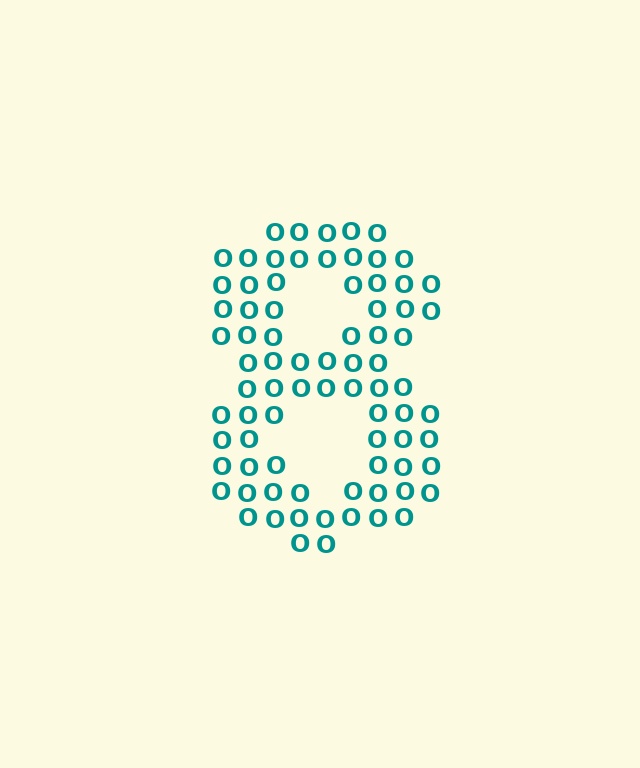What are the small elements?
The small elements are letter O's.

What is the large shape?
The large shape is the digit 8.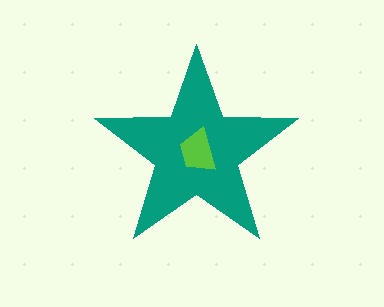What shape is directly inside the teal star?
The lime trapezoid.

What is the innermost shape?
The lime trapezoid.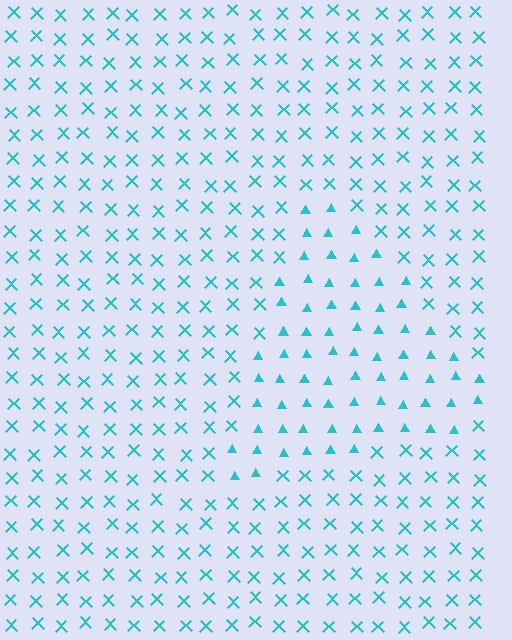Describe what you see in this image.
The image is filled with small cyan elements arranged in a uniform grid. A triangle-shaped region contains triangles, while the surrounding area contains X marks. The boundary is defined purely by the change in element shape.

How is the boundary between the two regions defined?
The boundary is defined by a change in element shape: triangles inside vs. X marks outside. All elements share the same color and spacing.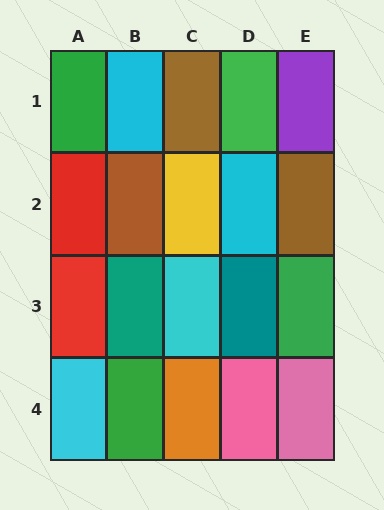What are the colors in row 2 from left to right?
Red, brown, yellow, cyan, brown.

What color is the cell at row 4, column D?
Pink.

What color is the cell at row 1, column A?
Green.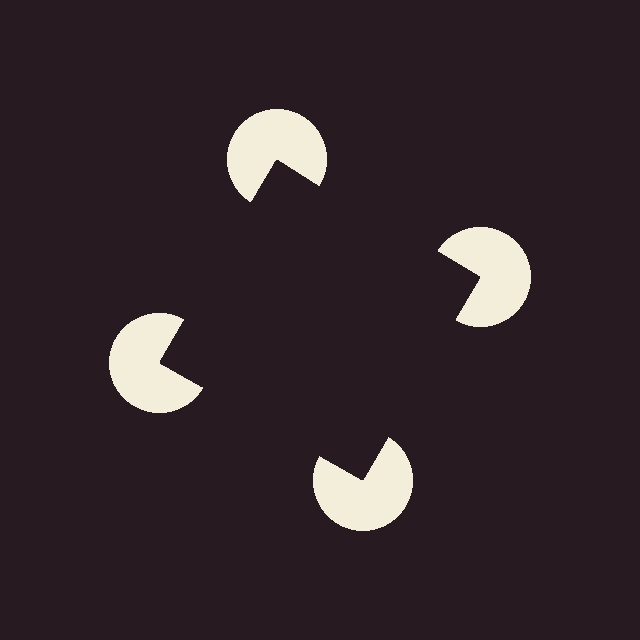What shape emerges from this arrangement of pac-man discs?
An illusory square — its edges are inferred from the aligned wedge cuts in the pac-man discs, not physically drawn.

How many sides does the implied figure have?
4 sides.